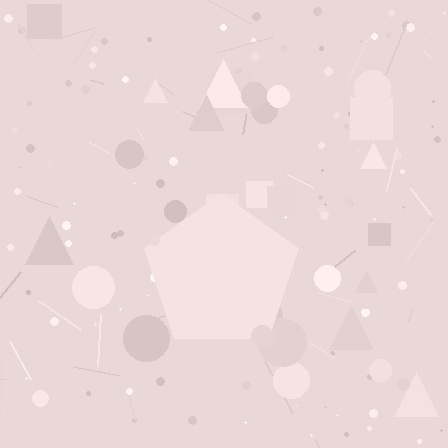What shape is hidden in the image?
A pentagon is hidden in the image.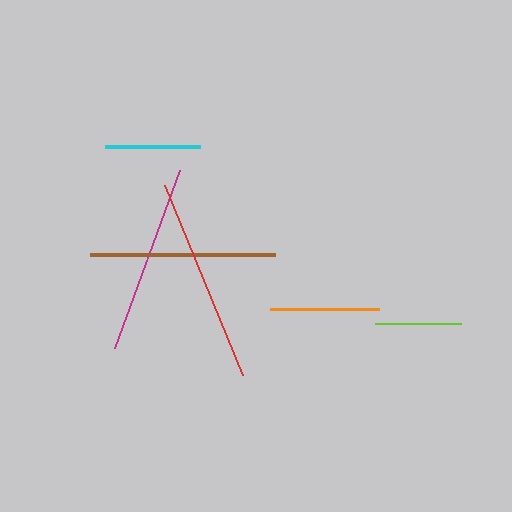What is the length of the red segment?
The red segment is approximately 206 pixels long.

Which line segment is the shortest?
The lime line is the shortest at approximately 85 pixels.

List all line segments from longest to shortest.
From longest to shortest: red, magenta, brown, orange, cyan, lime.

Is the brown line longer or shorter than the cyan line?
The brown line is longer than the cyan line.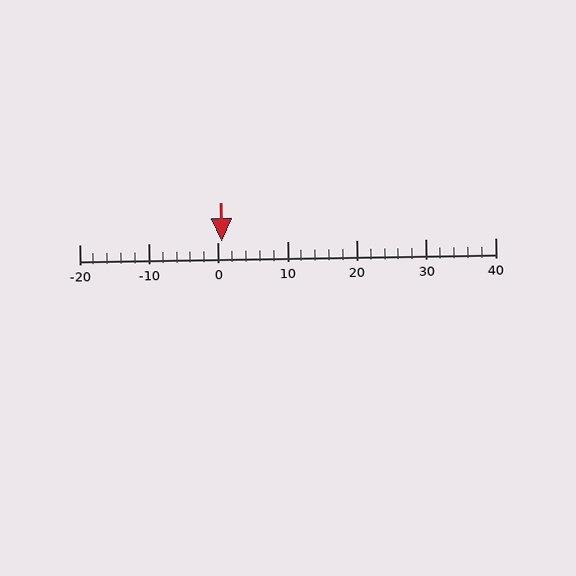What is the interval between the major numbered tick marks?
The major tick marks are spaced 10 units apart.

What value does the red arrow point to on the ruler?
The red arrow points to approximately 0.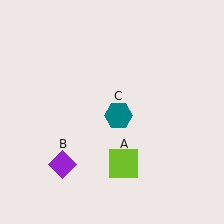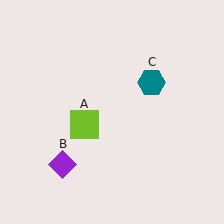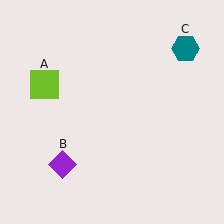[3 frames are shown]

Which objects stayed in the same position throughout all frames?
Purple diamond (object B) remained stationary.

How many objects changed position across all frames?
2 objects changed position: lime square (object A), teal hexagon (object C).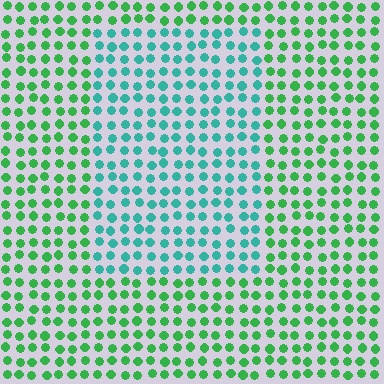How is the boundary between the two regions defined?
The boundary is defined purely by a slight shift in hue (about 42 degrees). Spacing, size, and orientation are identical on both sides.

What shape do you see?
I see a rectangle.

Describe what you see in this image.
The image is filled with small green elements in a uniform arrangement. A rectangle-shaped region is visible where the elements are tinted to a slightly different hue, forming a subtle color boundary.